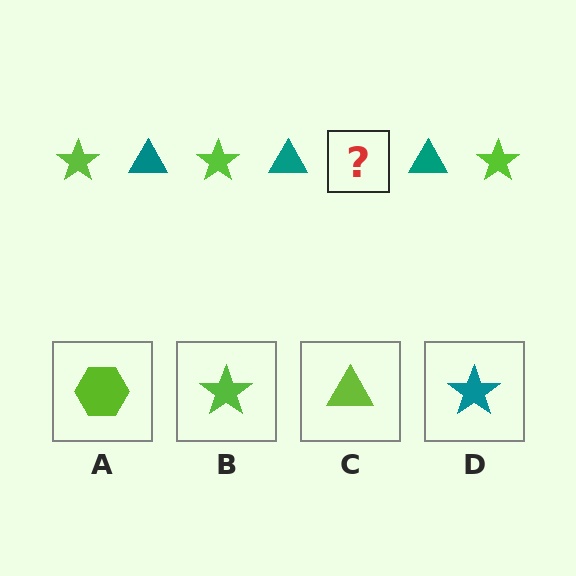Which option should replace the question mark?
Option B.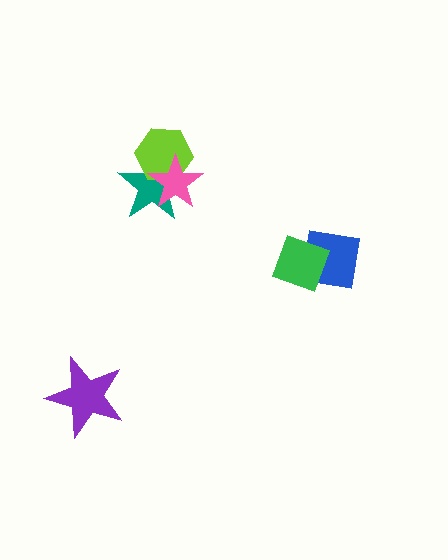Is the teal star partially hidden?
Yes, it is partially covered by another shape.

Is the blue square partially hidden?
Yes, it is partially covered by another shape.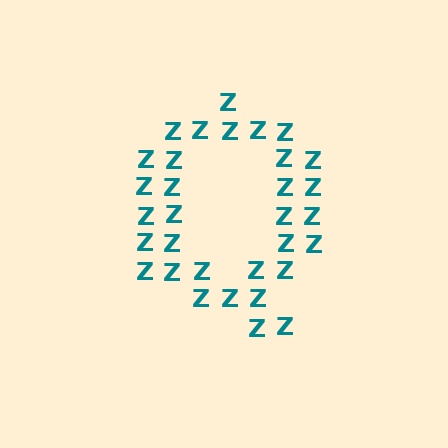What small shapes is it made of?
It is made of small letter Z's.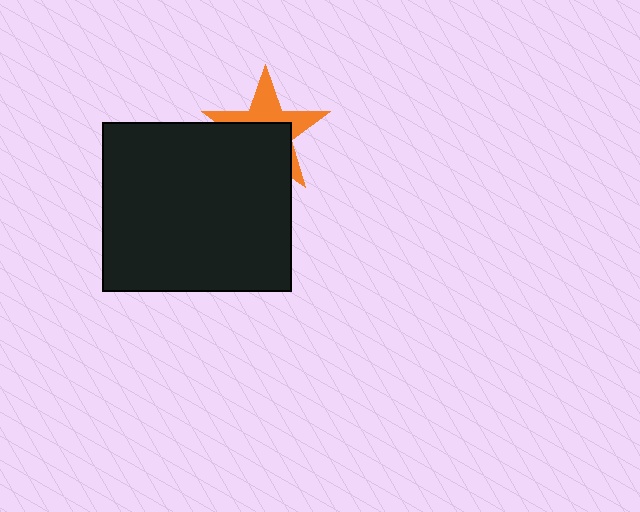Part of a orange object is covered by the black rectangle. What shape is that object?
It is a star.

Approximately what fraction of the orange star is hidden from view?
Roughly 54% of the orange star is hidden behind the black rectangle.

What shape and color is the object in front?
The object in front is a black rectangle.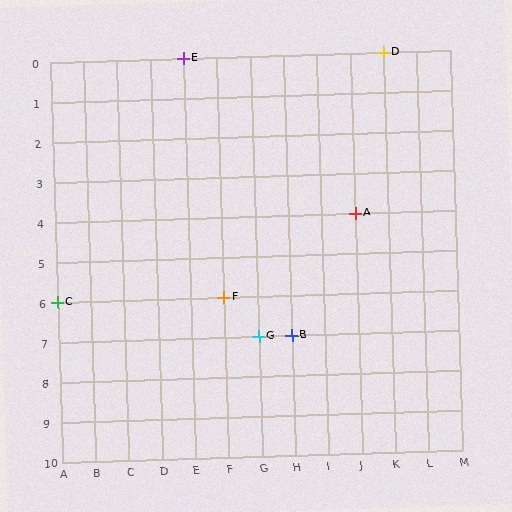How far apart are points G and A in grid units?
Points G and A are 3 columns and 3 rows apart (about 4.2 grid units diagonally).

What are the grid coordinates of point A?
Point A is at grid coordinates (J, 4).